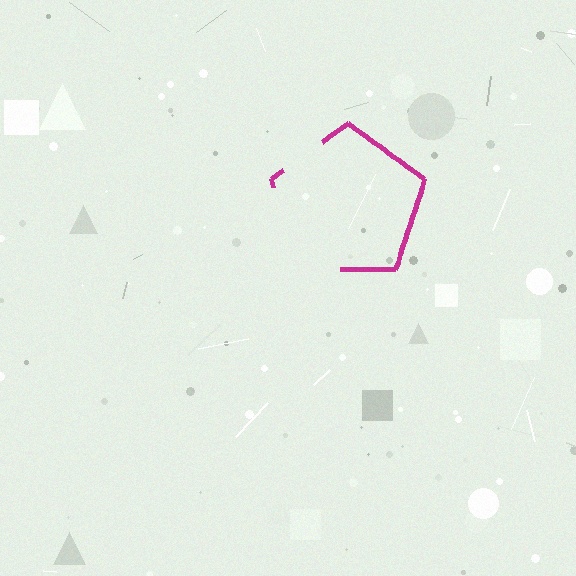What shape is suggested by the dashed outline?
The dashed outline suggests a pentagon.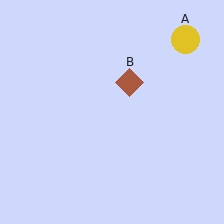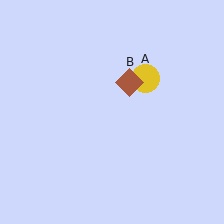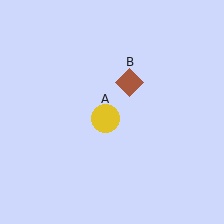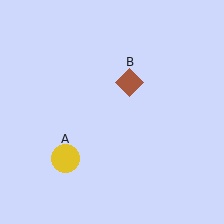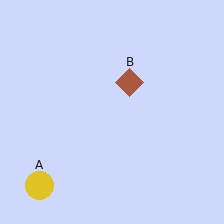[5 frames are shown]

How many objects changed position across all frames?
1 object changed position: yellow circle (object A).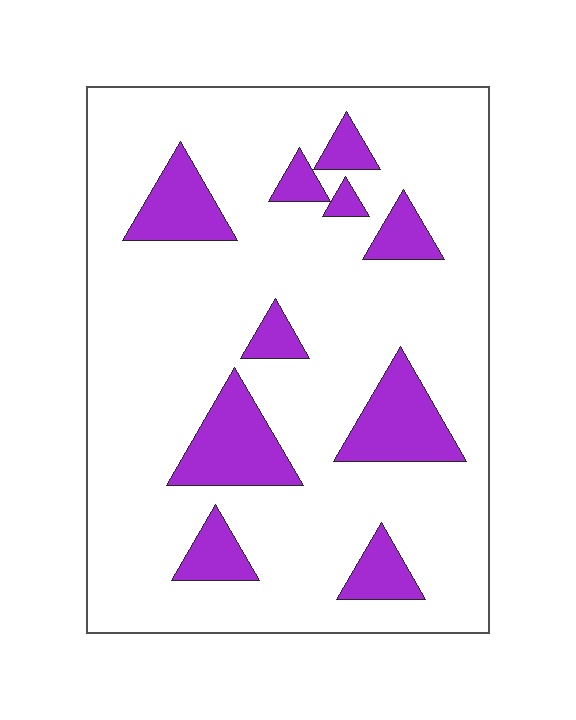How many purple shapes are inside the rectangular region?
10.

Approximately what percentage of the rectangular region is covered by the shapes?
Approximately 20%.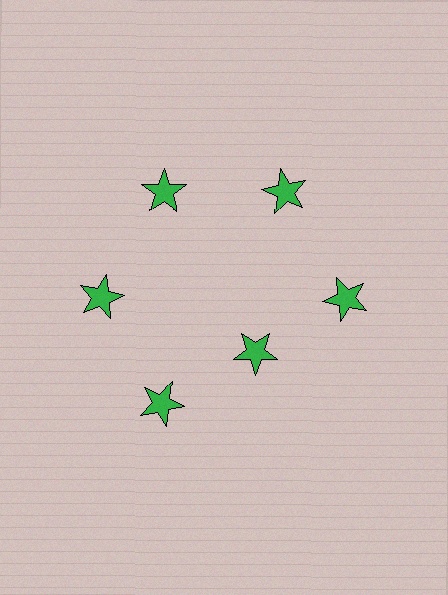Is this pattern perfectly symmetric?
No. The 6 green stars are arranged in a ring, but one element near the 5 o'clock position is pulled inward toward the center, breaking the 6-fold rotational symmetry.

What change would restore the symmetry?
The symmetry would be restored by moving it outward, back onto the ring so that all 6 stars sit at equal angles and equal distance from the center.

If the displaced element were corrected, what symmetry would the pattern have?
It would have 6-fold rotational symmetry — the pattern would map onto itself every 60 degrees.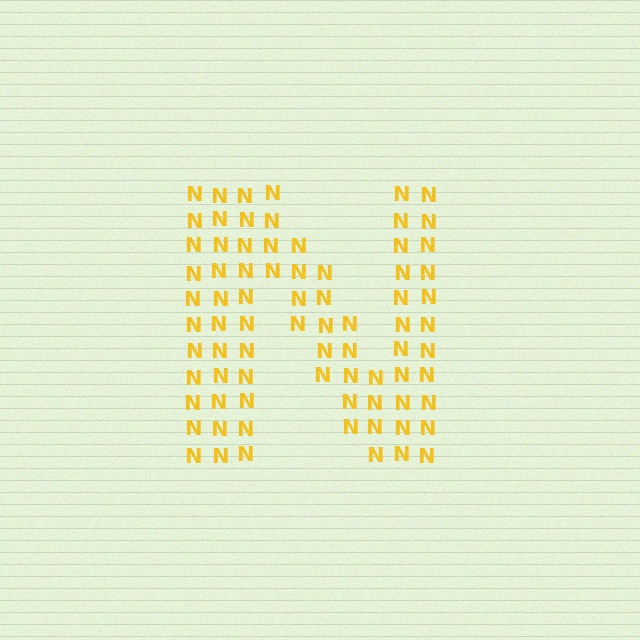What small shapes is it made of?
It is made of small letter N's.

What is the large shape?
The large shape is the letter N.